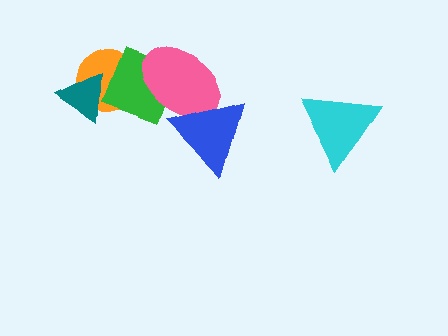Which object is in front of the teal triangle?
The green diamond is in front of the teal triangle.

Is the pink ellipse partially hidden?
Yes, it is partially covered by another shape.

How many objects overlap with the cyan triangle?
0 objects overlap with the cyan triangle.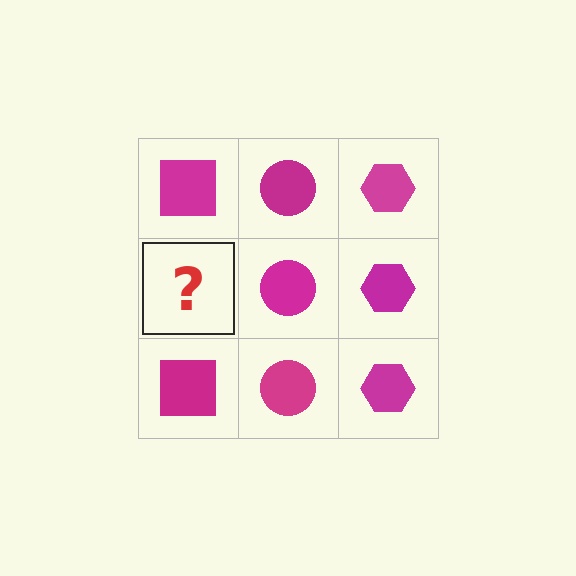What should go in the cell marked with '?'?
The missing cell should contain a magenta square.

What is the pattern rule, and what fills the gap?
The rule is that each column has a consistent shape. The gap should be filled with a magenta square.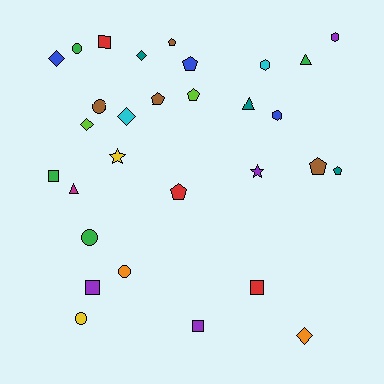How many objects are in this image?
There are 30 objects.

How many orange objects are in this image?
There are 2 orange objects.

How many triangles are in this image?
There are 3 triangles.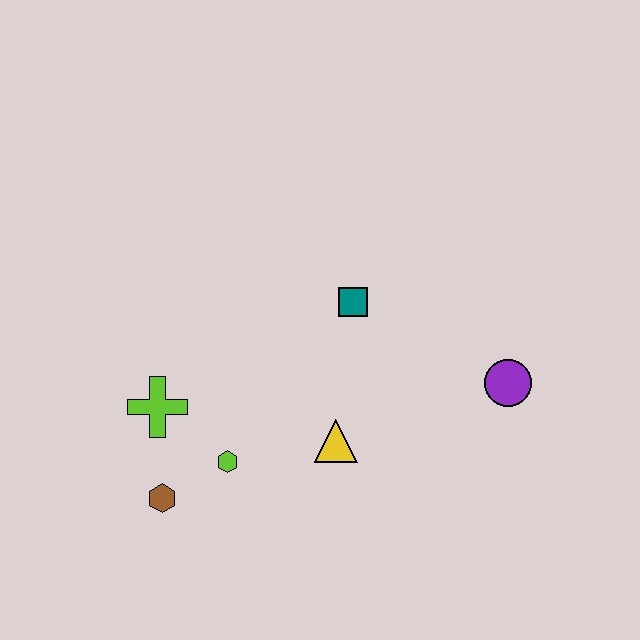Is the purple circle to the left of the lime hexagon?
No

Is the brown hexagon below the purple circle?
Yes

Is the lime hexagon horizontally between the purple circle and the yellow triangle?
No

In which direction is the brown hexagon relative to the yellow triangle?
The brown hexagon is to the left of the yellow triangle.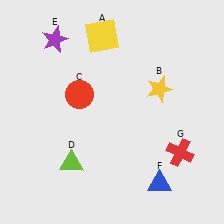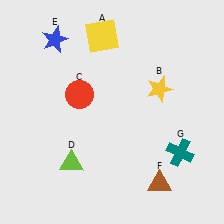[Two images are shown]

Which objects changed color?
E changed from purple to blue. F changed from blue to brown. G changed from red to teal.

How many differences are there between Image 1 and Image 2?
There are 3 differences between the two images.